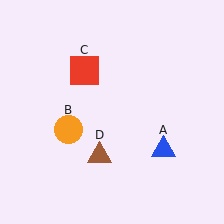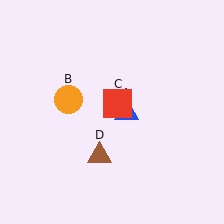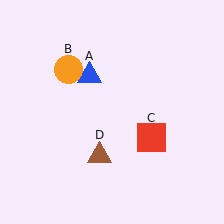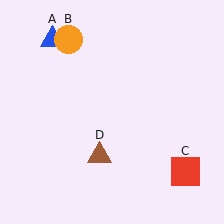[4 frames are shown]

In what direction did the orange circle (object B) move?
The orange circle (object B) moved up.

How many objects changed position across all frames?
3 objects changed position: blue triangle (object A), orange circle (object B), red square (object C).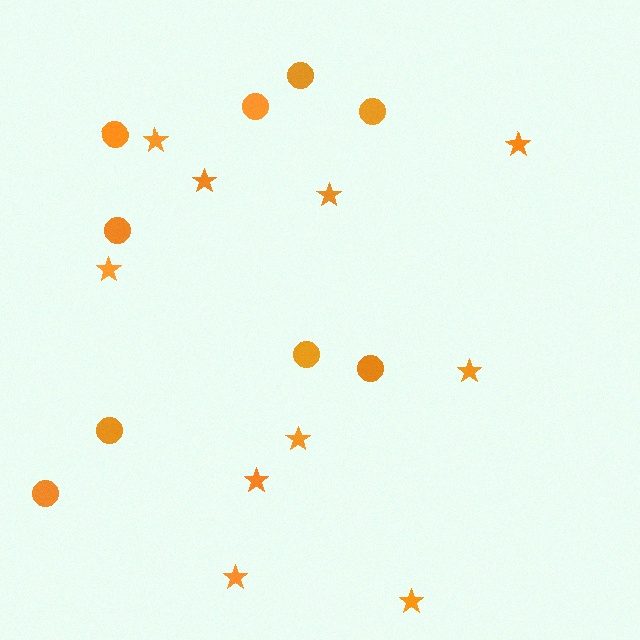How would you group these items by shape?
There are 2 groups: one group of stars (10) and one group of circles (9).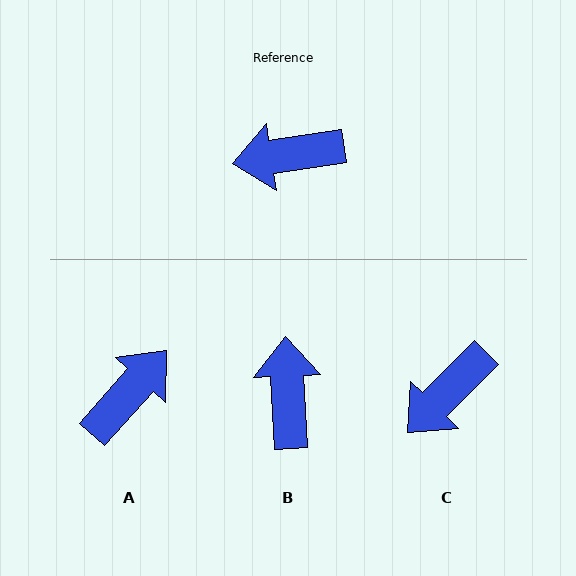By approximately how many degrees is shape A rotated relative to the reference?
Approximately 140 degrees clockwise.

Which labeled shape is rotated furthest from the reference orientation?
A, about 140 degrees away.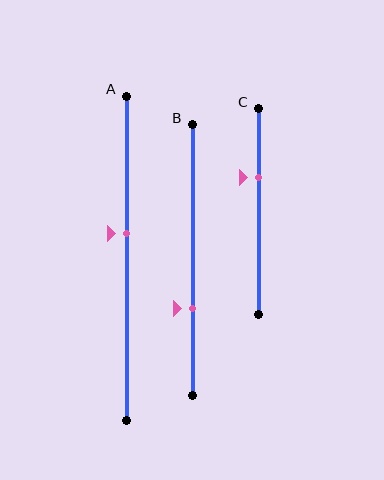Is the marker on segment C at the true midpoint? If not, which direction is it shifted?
No, the marker on segment C is shifted upward by about 17% of the segment length.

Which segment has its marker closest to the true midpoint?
Segment A has its marker closest to the true midpoint.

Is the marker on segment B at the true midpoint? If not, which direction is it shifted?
No, the marker on segment B is shifted downward by about 18% of the segment length.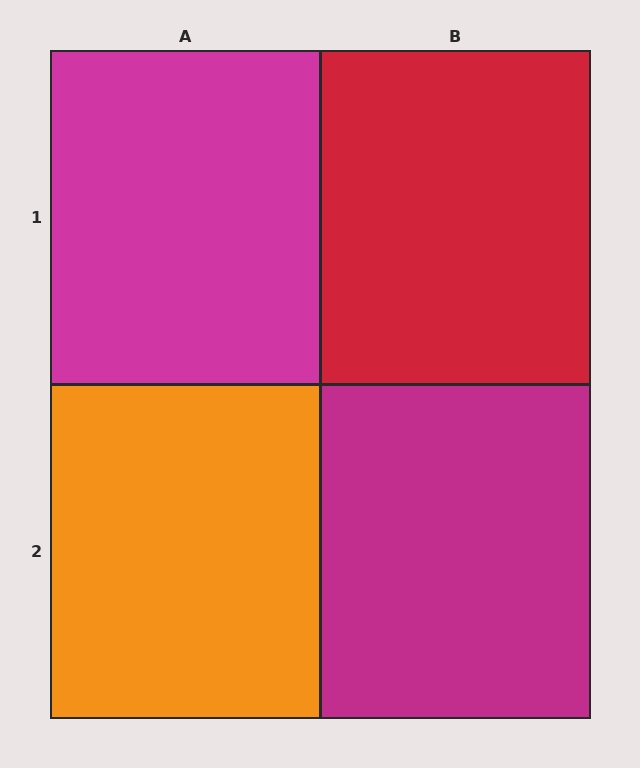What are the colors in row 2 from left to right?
Orange, magenta.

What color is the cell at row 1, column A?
Magenta.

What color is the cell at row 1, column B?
Red.